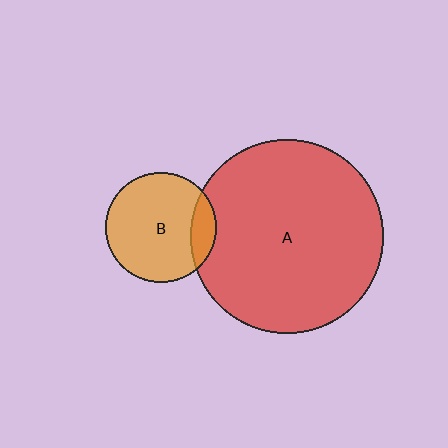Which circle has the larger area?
Circle A (red).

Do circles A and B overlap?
Yes.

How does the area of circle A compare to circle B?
Approximately 3.1 times.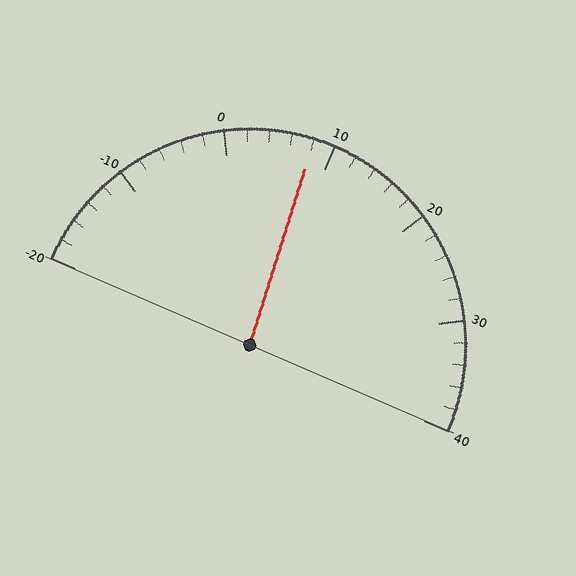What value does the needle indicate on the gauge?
The needle indicates approximately 8.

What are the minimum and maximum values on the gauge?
The gauge ranges from -20 to 40.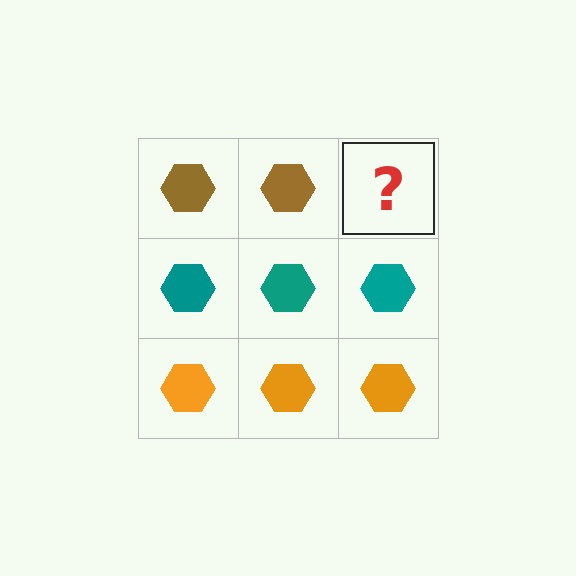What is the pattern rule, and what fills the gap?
The rule is that each row has a consistent color. The gap should be filled with a brown hexagon.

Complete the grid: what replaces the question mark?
The question mark should be replaced with a brown hexagon.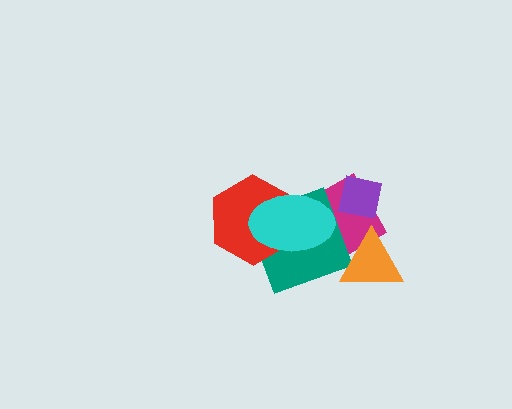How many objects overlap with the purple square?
1 object overlaps with the purple square.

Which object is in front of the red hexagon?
The cyan ellipse is in front of the red hexagon.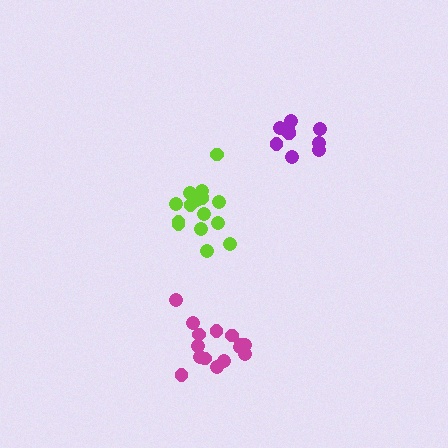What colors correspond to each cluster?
The clusters are colored: lime, purple, magenta.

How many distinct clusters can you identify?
There are 3 distinct clusters.